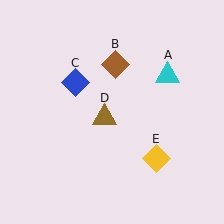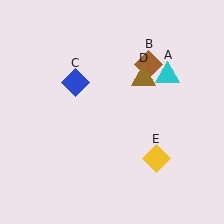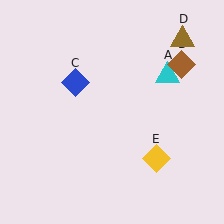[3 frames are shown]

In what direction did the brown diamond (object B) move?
The brown diamond (object B) moved right.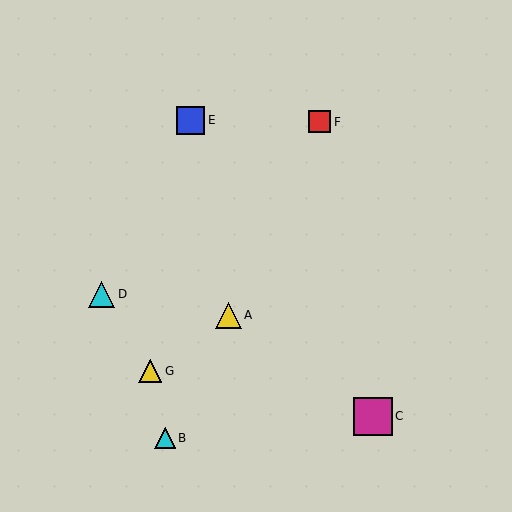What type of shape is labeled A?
Shape A is a yellow triangle.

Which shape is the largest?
The magenta square (labeled C) is the largest.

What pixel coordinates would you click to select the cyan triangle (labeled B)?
Click at (165, 438) to select the cyan triangle B.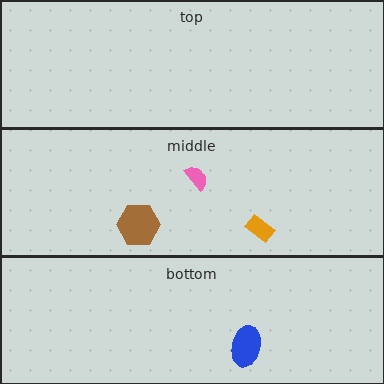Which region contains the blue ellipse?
The bottom region.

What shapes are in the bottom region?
The blue ellipse.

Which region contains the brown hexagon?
The middle region.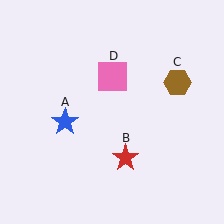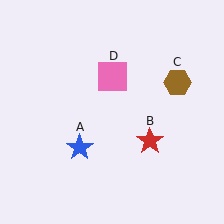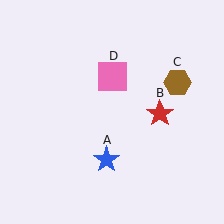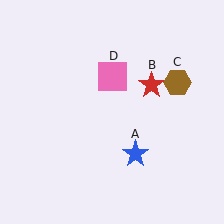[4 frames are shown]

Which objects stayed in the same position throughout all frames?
Brown hexagon (object C) and pink square (object D) remained stationary.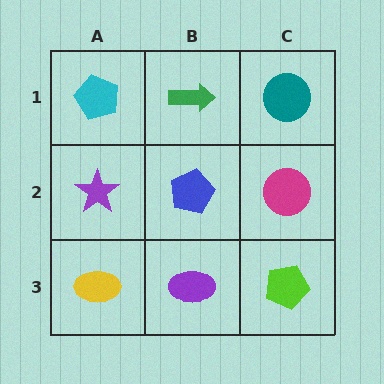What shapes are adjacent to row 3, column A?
A purple star (row 2, column A), a purple ellipse (row 3, column B).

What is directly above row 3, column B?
A blue pentagon.